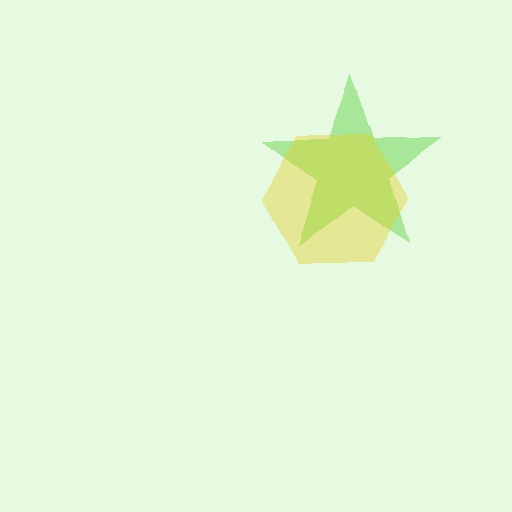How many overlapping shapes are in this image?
There are 2 overlapping shapes in the image.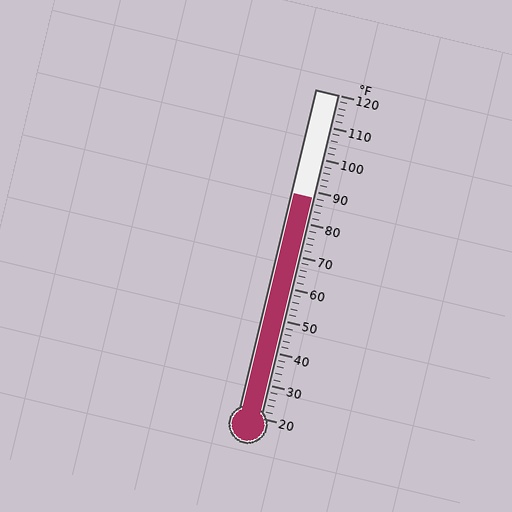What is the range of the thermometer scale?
The thermometer scale ranges from 20°F to 120°F.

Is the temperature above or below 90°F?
The temperature is below 90°F.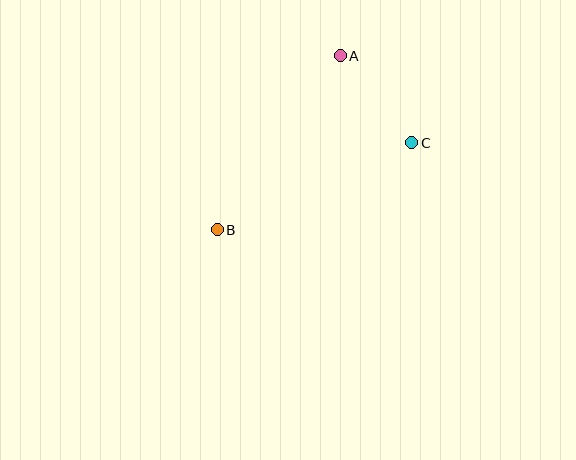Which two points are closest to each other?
Points A and C are closest to each other.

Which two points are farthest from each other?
Points B and C are farthest from each other.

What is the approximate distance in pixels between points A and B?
The distance between A and B is approximately 213 pixels.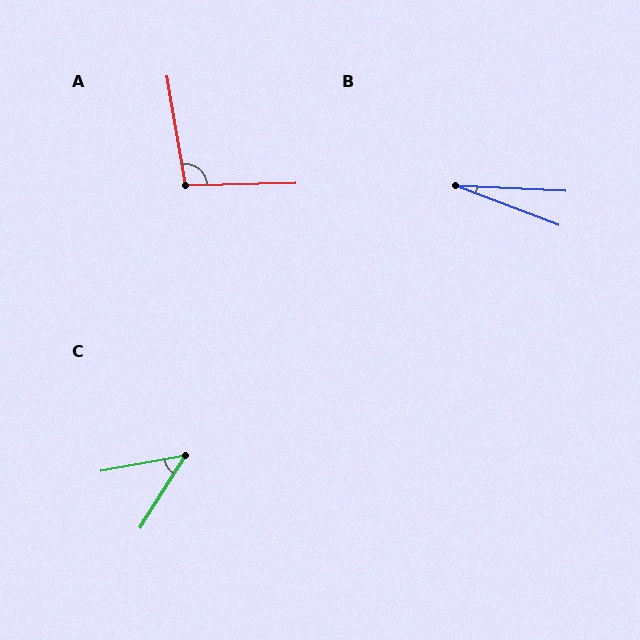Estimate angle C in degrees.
Approximately 47 degrees.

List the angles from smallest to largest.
B (18°), C (47°), A (98°).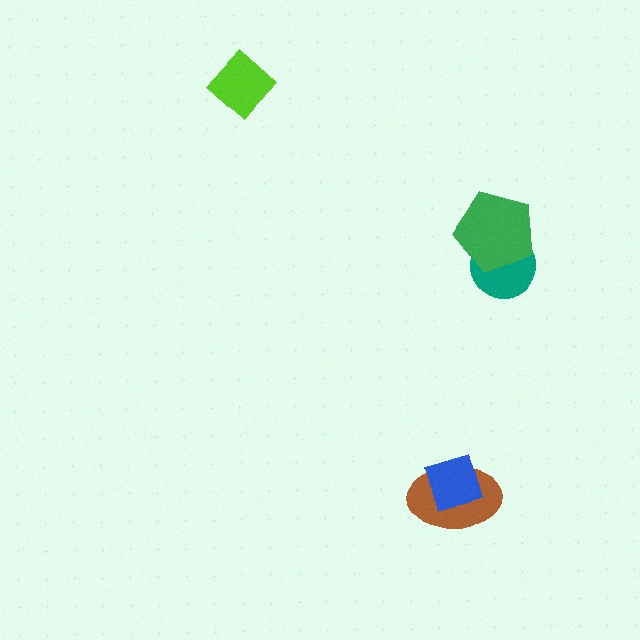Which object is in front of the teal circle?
The green pentagon is in front of the teal circle.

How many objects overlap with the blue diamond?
1 object overlaps with the blue diamond.